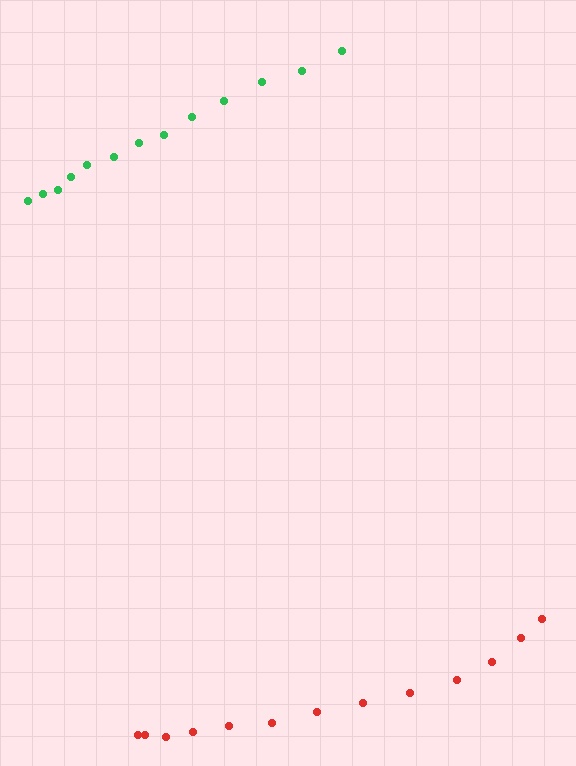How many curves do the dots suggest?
There are 2 distinct paths.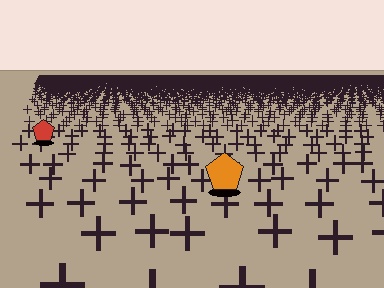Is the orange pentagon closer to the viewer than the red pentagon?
Yes. The orange pentagon is closer — you can tell from the texture gradient: the ground texture is coarser near it.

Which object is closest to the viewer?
The orange pentagon is closest. The texture marks near it are larger and more spread out.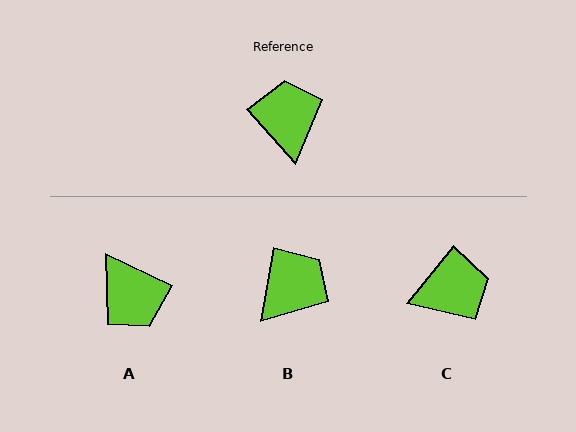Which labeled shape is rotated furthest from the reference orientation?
A, about 156 degrees away.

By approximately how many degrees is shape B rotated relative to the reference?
Approximately 52 degrees clockwise.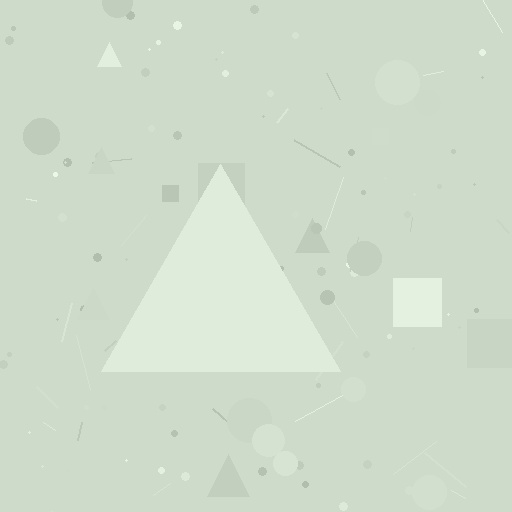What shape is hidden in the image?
A triangle is hidden in the image.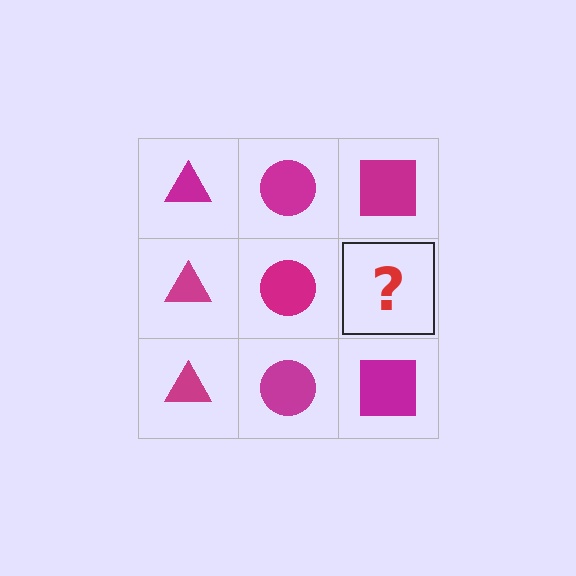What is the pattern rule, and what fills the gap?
The rule is that each column has a consistent shape. The gap should be filled with a magenta square.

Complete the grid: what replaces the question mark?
The question mark should be replaced with a magenta square.